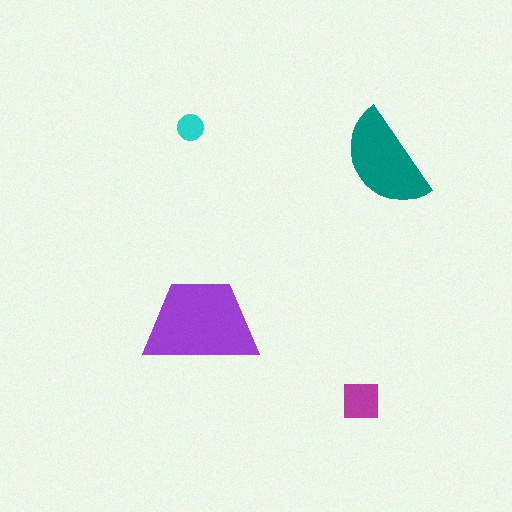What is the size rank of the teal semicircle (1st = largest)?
2nd.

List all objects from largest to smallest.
The purple trapezoid, the teal semicircle, the magenta square, the cyan circle.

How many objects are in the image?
There are 4 objects in the image.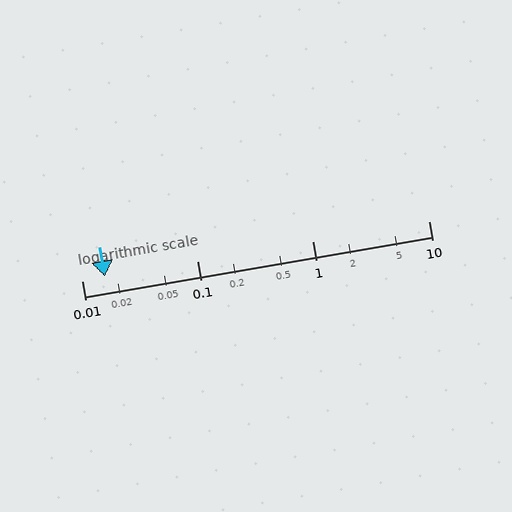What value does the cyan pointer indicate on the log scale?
The pointer indicates approximately 0.016.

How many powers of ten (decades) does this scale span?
The scale spans 3 decades, from 0.01 to 10.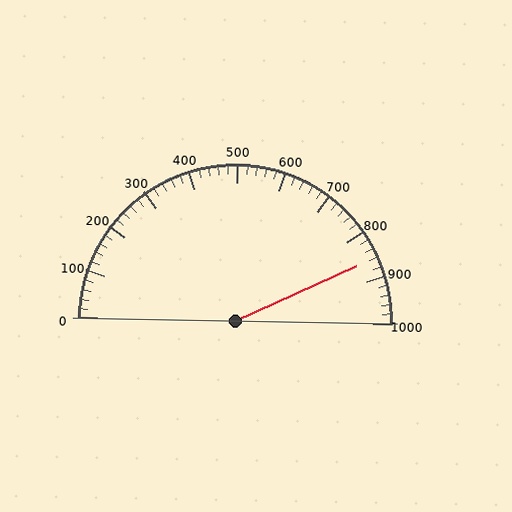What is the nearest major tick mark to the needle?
The nearest major tick mark is 900.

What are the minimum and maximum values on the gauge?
The gauge ranges from 0 to 1000.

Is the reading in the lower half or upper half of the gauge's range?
The reading is in the upper half of the range (0 to 1000).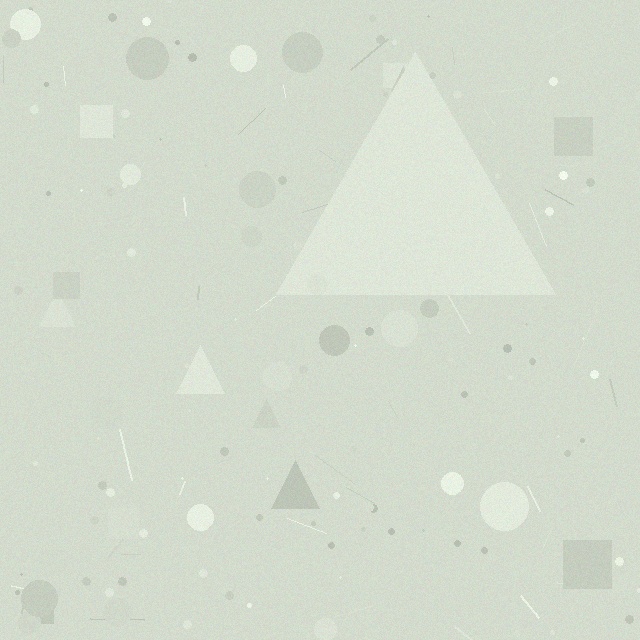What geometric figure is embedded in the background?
A triangle is embedded in the background.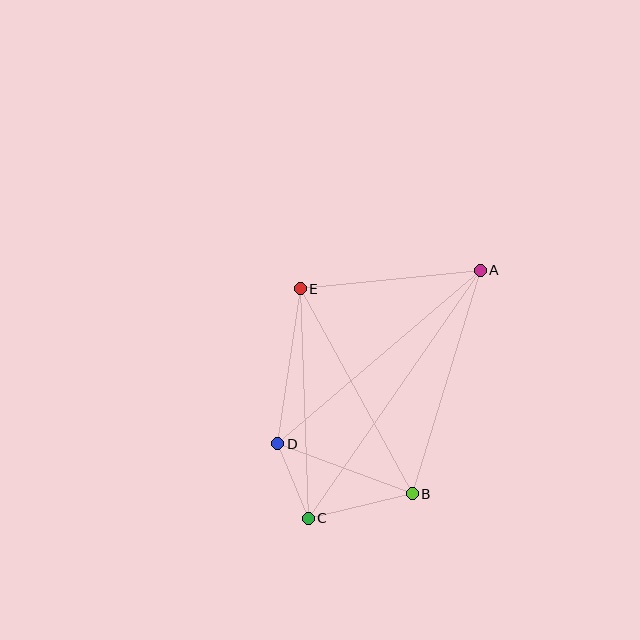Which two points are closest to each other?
Points C and D are closest to each other.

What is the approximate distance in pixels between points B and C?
The distance between B and C is approximately 107 pixels.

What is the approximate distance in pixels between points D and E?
The distance between D and E is approximately 157 pixels.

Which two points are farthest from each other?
Points A and C are farthest from each other.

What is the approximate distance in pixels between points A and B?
The distance between A and B is approximately 234 pixels.